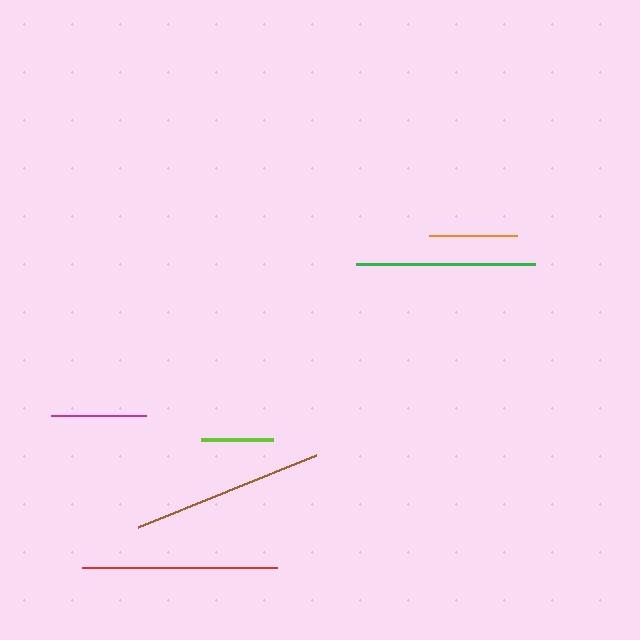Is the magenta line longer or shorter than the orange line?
The magenta line is longer than the orange line.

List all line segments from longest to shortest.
From longest to shortest: red, brown, green, magenta, orange, lime.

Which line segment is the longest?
The red line is the longest at approximately 195 pixels.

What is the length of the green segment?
The green segment is approximately 180 pixels long.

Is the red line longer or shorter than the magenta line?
The red line is longer than the magenta line.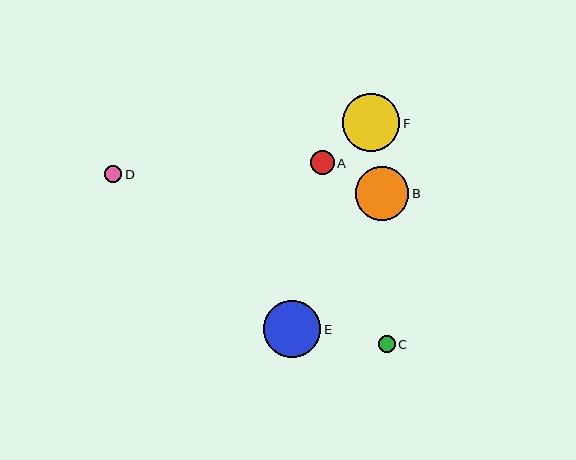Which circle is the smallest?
Circle C is the smallest with a size of approximately 17 pixels.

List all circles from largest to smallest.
From largest to smallest: F, E, B, A, D, C.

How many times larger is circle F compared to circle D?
Circle F is approximately 3.2 times the size of circle D.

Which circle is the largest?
Circle F is the largest with a size of approximately 58 pixels.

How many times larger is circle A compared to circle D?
Circle A is approximately 1.3 times the size of circle D.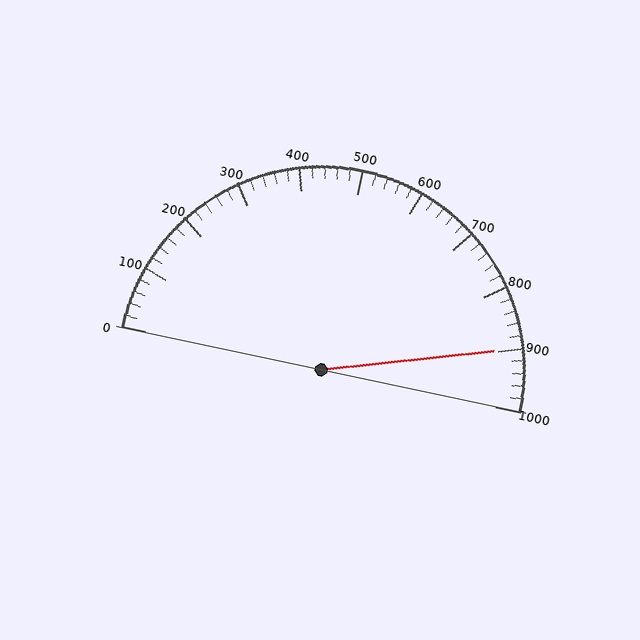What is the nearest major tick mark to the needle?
The nearest major tick mark is 900.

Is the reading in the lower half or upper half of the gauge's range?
The reading is in the upper half of the range (0 to 1000).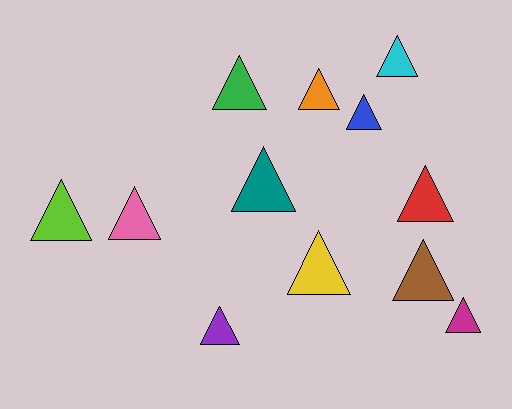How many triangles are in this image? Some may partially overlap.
There are 12 triangles.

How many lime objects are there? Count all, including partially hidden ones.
There is 1 lime object.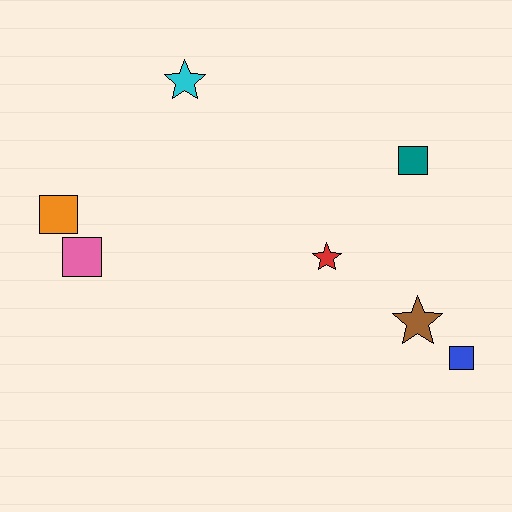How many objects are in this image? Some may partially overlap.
There are 7 objects.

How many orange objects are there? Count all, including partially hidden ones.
There is 1 orange object.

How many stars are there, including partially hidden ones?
There are 3 stars.